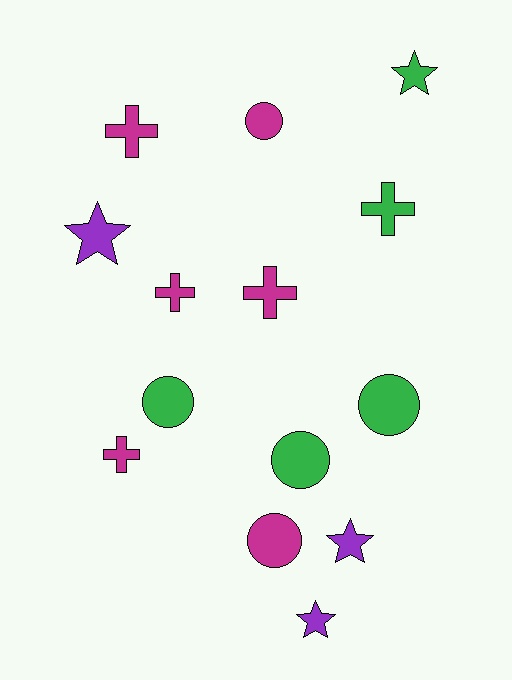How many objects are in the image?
There are 14 objects.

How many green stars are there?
There is 1 green star.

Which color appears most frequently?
Magenta, with 6 objects.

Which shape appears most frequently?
Cross, with 5 objects.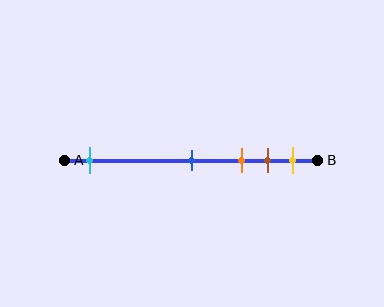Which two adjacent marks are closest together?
The brown and yellow marks are the closest adjacent pair.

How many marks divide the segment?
There are 5 marks dividing the segment.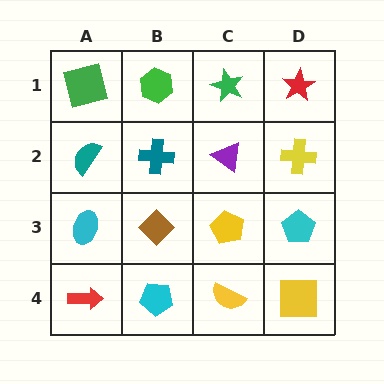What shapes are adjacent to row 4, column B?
A brown diamond (row 3, column B), a red arrow (row 4, column A), a yellow semicircle (row 4, column C).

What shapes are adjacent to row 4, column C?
A yellow pentagon (row 3, column C), a cyan pentagon (row 4, column B), a yellow square (row 4, column D).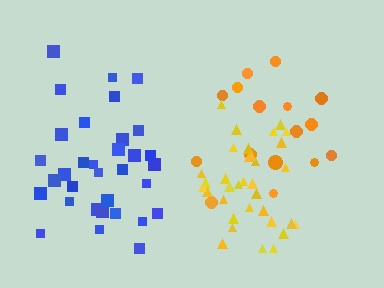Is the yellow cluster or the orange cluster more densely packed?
Yellow.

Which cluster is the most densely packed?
Yellow.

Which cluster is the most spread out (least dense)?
Orange.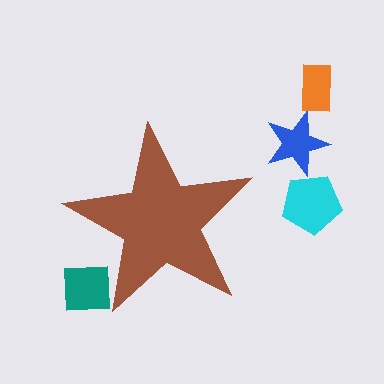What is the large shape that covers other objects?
A brown star.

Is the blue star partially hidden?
No, the blue star is fully visible.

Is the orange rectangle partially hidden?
No, the orange rectangle is fully visible.